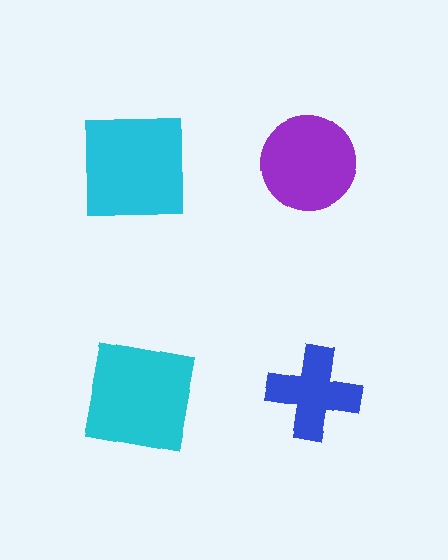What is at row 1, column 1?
A cyan square.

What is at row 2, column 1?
A cyan square.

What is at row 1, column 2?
A purple circle.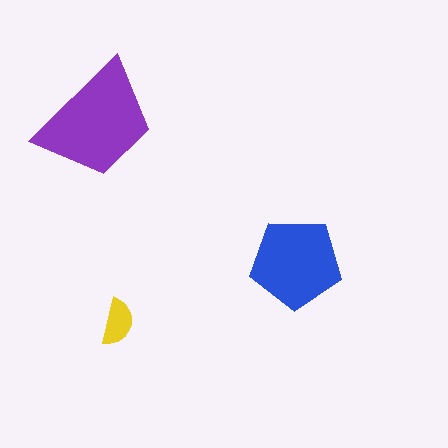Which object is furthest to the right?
The blue pentagon is rightmost.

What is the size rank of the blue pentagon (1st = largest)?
2nd.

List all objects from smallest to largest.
The yellow semicircle, the blue pentagon, the purple trapezoid.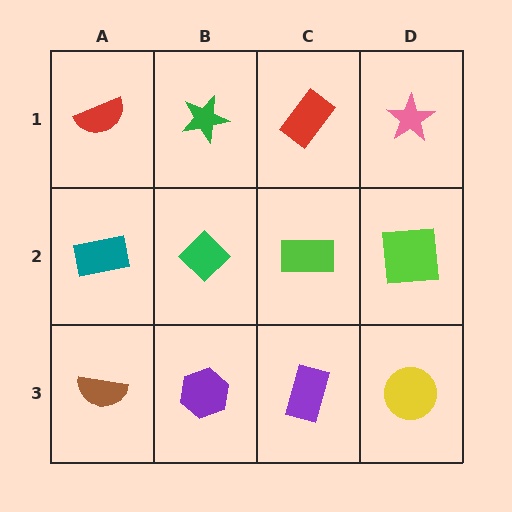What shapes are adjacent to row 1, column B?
A green diamond (row 2, column B), a red semicircle (row 1, column A), a red rectangle (row 1, column C).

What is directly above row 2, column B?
A green star.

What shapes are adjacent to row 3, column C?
A lime rectangle (row 2, column C), a purple hexagon (row 3, column B), a yellow circle (row 3, column D).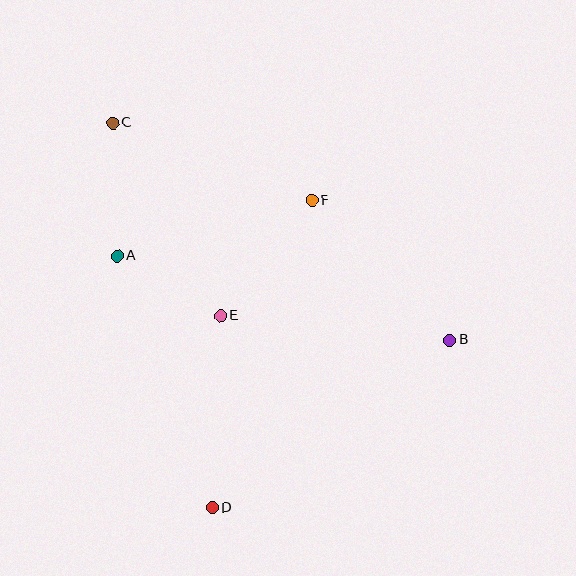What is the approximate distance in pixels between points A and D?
The distance between A and D is approximately 269 pixels.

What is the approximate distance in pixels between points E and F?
The distance between E and F is approximately 147 pixels.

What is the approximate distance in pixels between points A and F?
The distance between A and F is approximately 202 pixels.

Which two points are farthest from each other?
Points B and C are farthest from each other.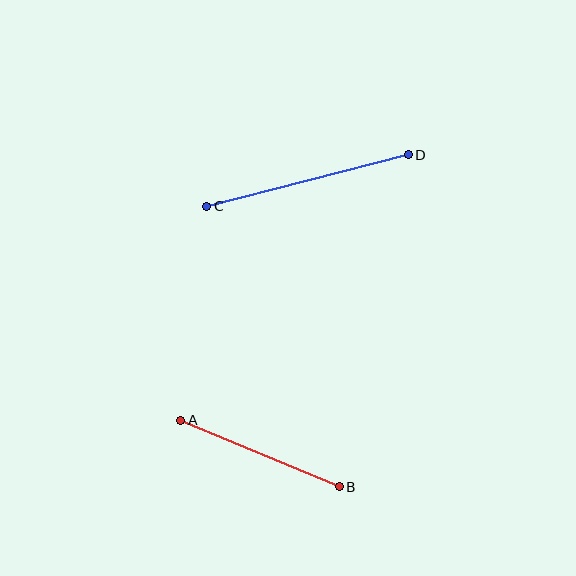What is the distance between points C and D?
The distance is approximately 208 pixels.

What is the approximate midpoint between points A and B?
The midpoint is at approximately (260, 453) pixels.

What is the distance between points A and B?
The distance is approximately 172 pixels.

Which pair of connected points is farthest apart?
Points C and D are farthest apart.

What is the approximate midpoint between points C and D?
The midpoint is at approximately (307, 180) pixels.